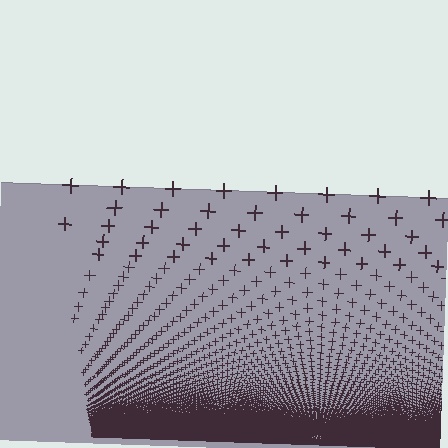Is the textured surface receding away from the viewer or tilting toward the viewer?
The surface appears to tilt toward the viewer. Texture elements get larger and sparser toward the top.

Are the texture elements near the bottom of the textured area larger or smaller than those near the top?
Smaller. The gradient is inverted — elements near the bottom are smaller and denser.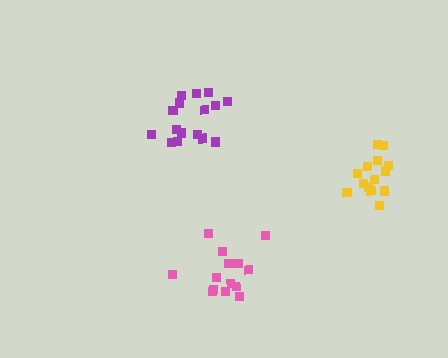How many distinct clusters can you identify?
There are 3 distinct clusters.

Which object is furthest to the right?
The yellow cluster is rightmost.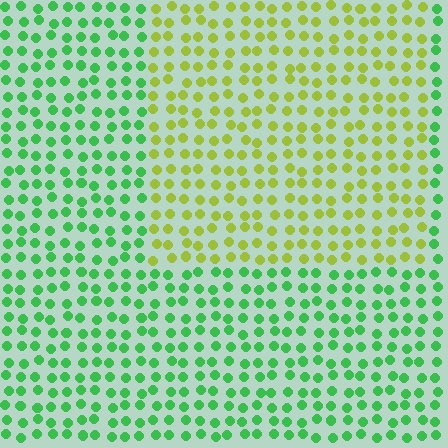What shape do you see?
I see a rectangle.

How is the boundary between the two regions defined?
The boundary is defined purely by a slight shift in hue (about 54 degrees). Spacing, size, and orientation are identical on both sides.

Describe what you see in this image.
The image is filled with small green elements in a uniform arrangement. A rectangle-shaped region is visible where the elements are tinted to a slightly different hue, forming a subtle color boundary.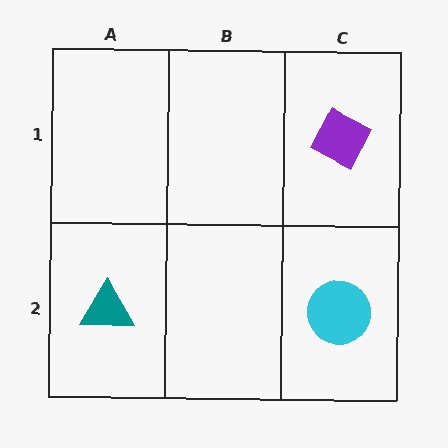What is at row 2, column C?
A cyan circle.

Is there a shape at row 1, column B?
No, that cell is empty.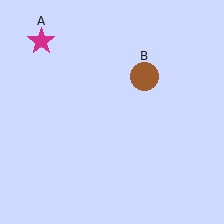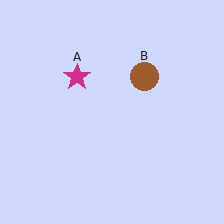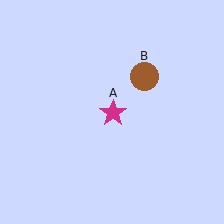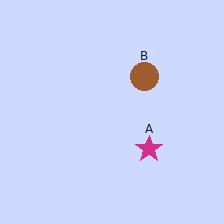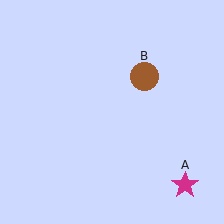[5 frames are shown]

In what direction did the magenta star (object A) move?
The magenta star (object A) moved down and to the right.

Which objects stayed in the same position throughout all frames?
Brown circle (object B) remained stationary.